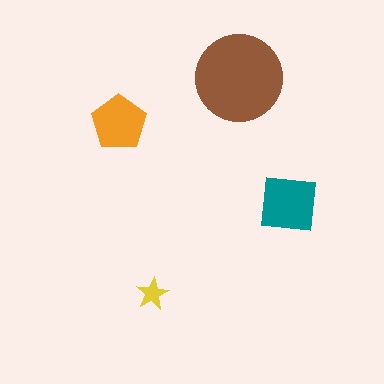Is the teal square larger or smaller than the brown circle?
Smaller.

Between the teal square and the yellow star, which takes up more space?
The teal square.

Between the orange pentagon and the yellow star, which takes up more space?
The orange pentagon.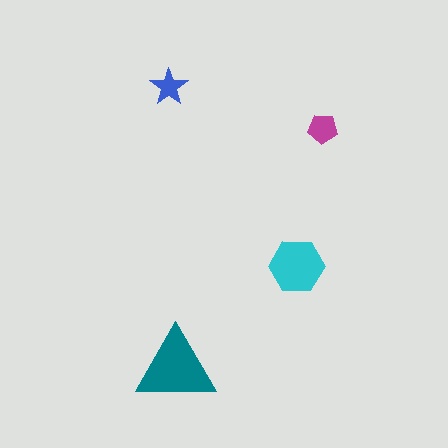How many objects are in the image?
There are 4 objects in the image.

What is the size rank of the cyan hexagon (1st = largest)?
2nd.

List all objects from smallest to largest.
The blue star, the magenta pentagon, the cyan hexagon, the teal triangle.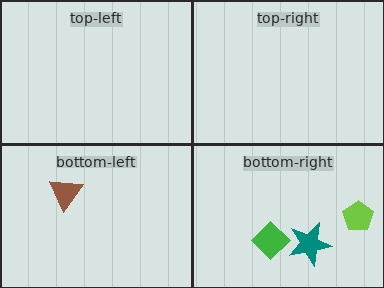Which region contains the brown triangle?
The bottom-left region.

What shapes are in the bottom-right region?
The green diamond, the teal star, the lime pentagon.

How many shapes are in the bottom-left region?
1.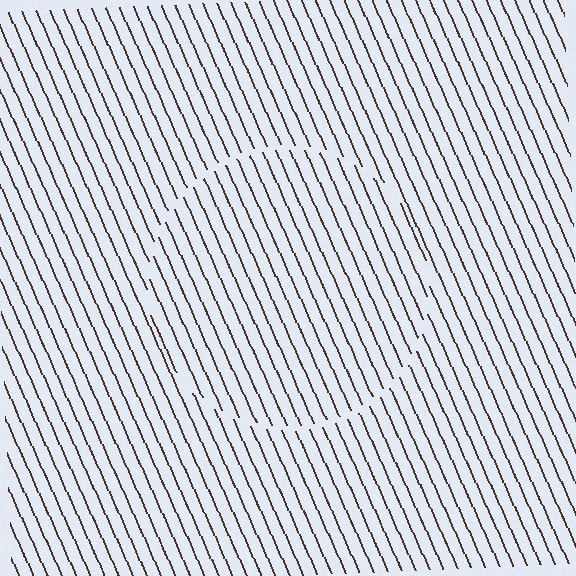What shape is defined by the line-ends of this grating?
An illusory circle. The interior of the shape contains the same grating, shifted by half a period — the contour is defined by the phase discontinuity where line-ends from the inner and outer gratings abut.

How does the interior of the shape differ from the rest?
The interior of the shape contains the same grating, shifted by half a period — the contour is defined by the phase discontinuity where line-ends from the inner and outer gratings abut.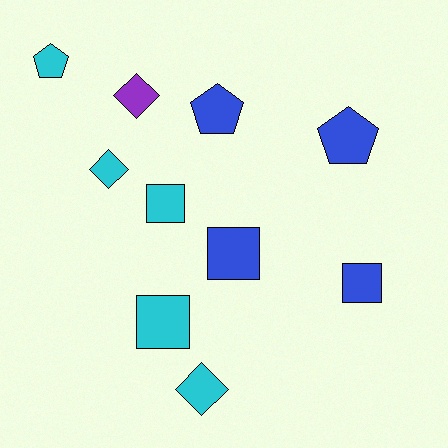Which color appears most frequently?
Cyan, with 5 objects.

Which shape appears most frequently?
Square, with 4 objects.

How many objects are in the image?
There are 10 objects.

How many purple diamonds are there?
There is 1 purple diamond.